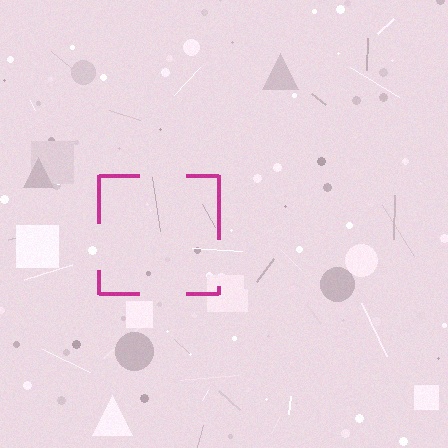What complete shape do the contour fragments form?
The contour fragments form a square.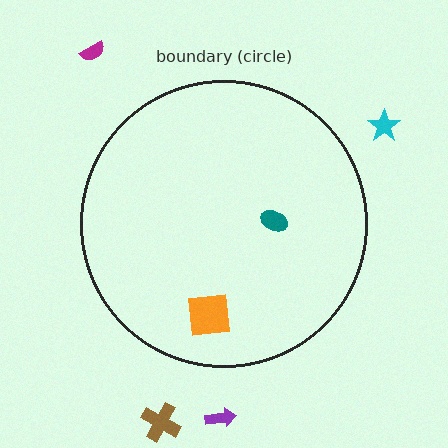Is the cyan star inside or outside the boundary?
Outside.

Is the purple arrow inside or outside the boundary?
Outside.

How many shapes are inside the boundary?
2 inside, 4 outside.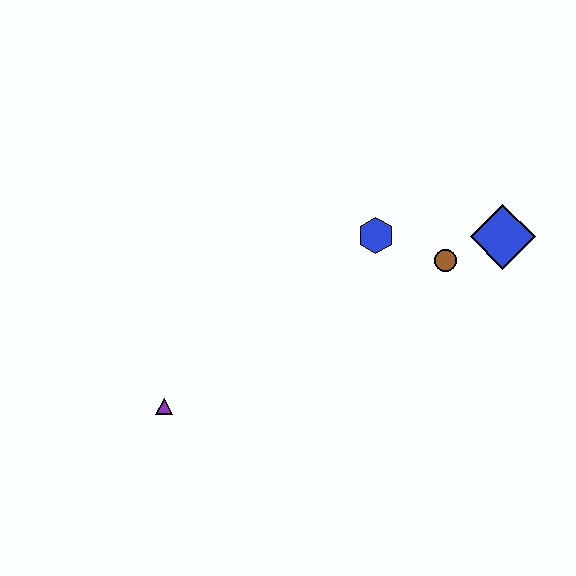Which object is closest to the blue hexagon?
The brown circle is closest to the blue hexagon.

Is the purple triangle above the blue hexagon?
No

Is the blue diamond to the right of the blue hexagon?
Yes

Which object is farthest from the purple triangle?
The blue diamond is farthest from the purple triangle.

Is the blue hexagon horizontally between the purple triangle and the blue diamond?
Yes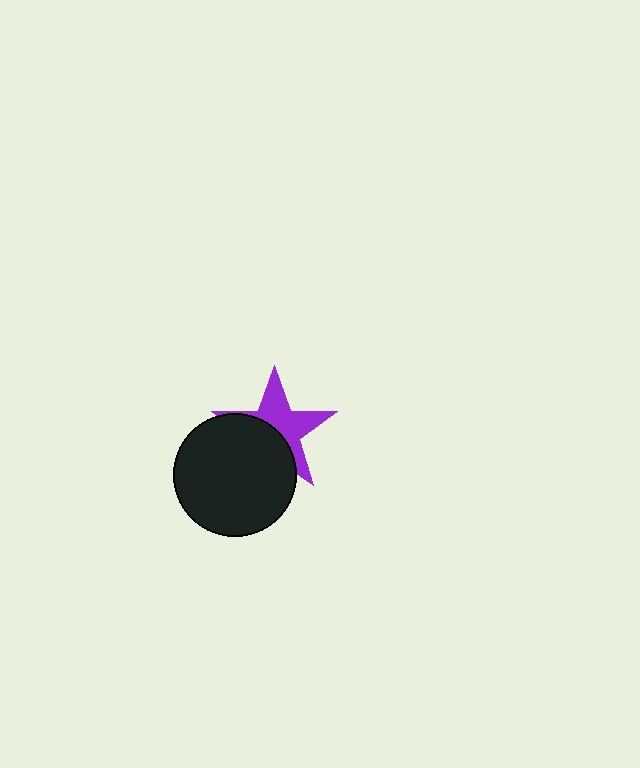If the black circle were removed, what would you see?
You would see the complete purple star.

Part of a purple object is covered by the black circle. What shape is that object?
It is a star.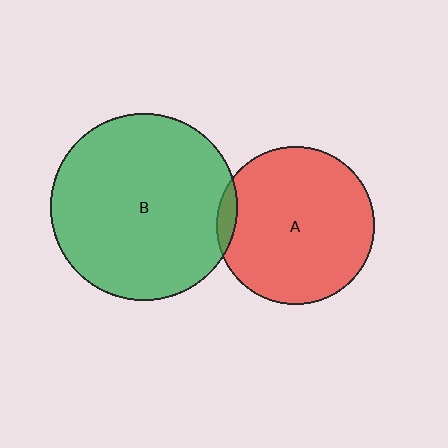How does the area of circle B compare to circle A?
Approximately 1.4 times.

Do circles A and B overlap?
Yes.